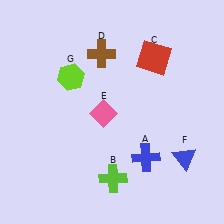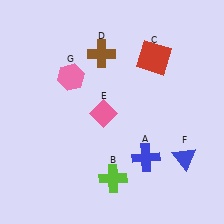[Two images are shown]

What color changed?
The hexagon (G) changed from lime in Image 1 to pink in Image 2.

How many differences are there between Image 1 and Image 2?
There is 1 difference between the two images.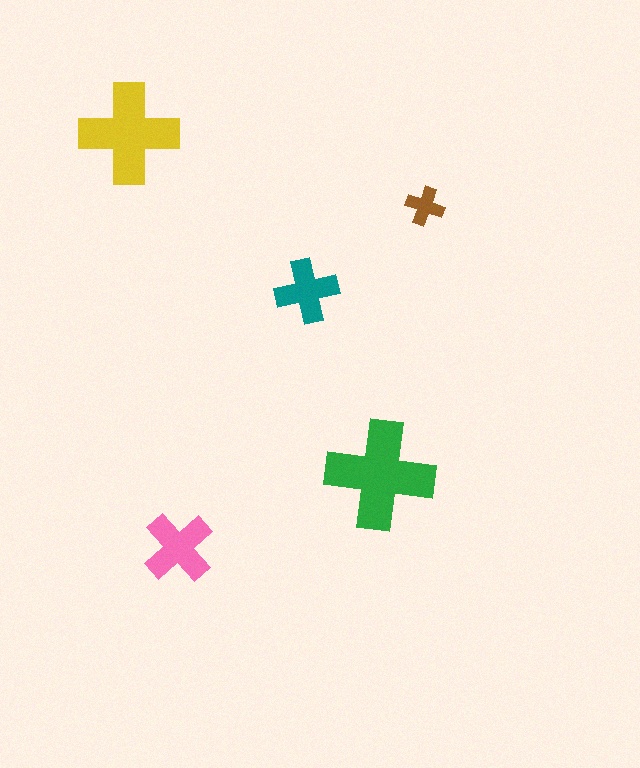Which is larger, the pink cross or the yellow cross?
The yellow one.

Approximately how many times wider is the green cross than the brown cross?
About 3 times wider.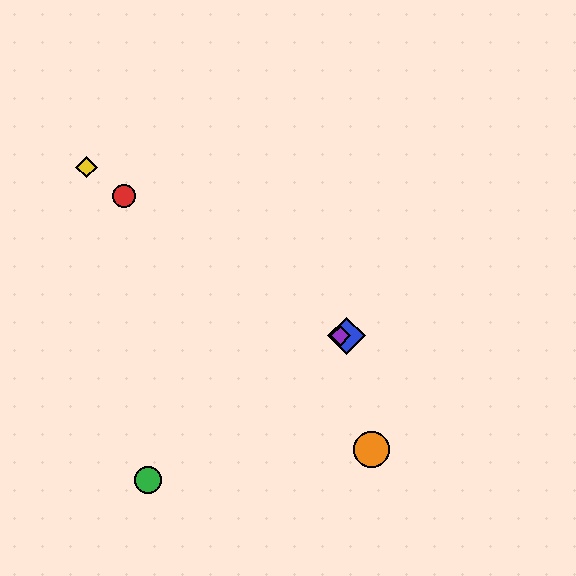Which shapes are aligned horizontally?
The blue diamond, the purple diamond are aligned horizontally.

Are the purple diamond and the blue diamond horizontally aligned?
Yes, both are at y≈336.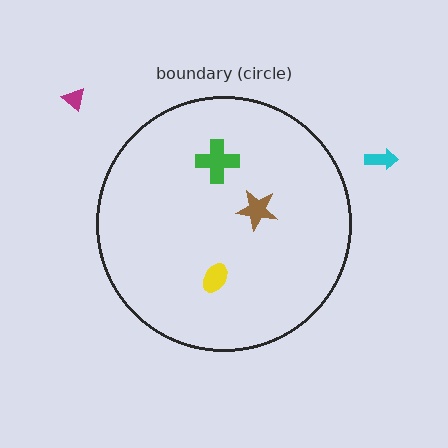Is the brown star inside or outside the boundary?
Inside.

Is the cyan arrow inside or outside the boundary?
Outside.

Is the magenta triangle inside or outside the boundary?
Outside.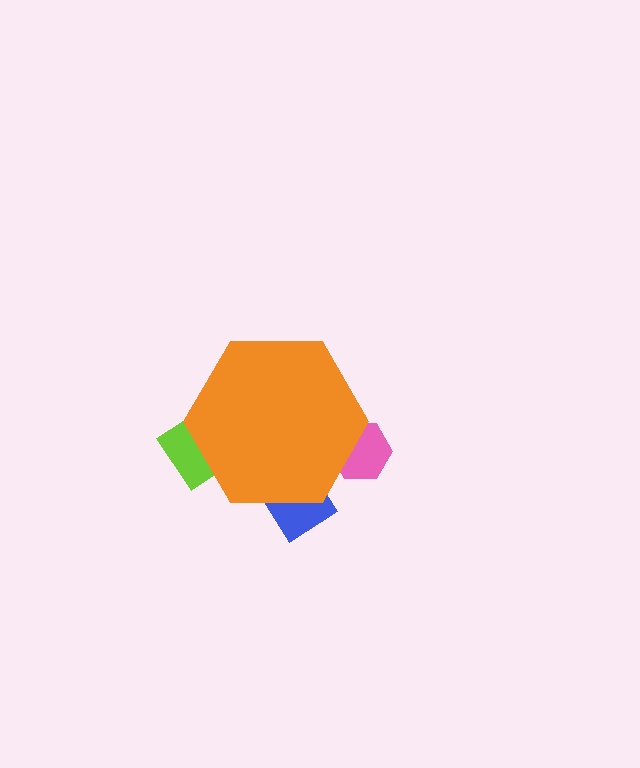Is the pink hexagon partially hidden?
Yes, the pink hexagon is partially hidden behind the orange hexagon.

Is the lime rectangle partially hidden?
Yes, the lime rectangle is partially hidden behind the orange hexagon.